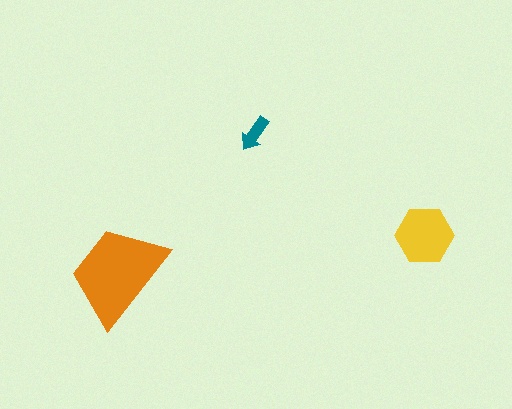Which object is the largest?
The orange trapezoid.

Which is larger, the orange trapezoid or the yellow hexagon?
The orange trapezoid.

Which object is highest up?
The teal arrow is topmost.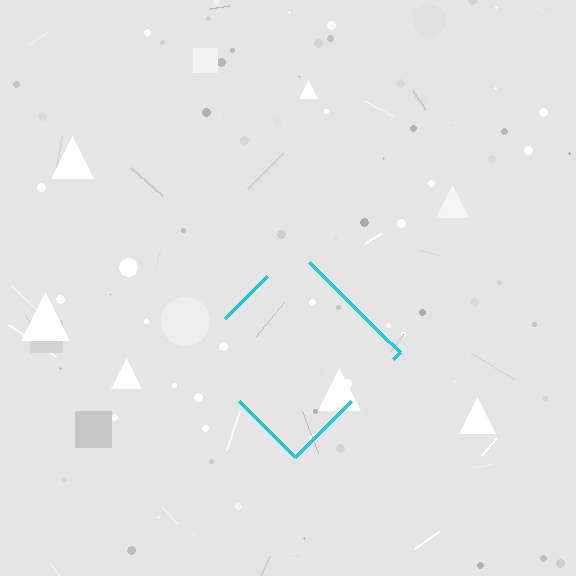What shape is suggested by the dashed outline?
The dashed outline suggests a diamond.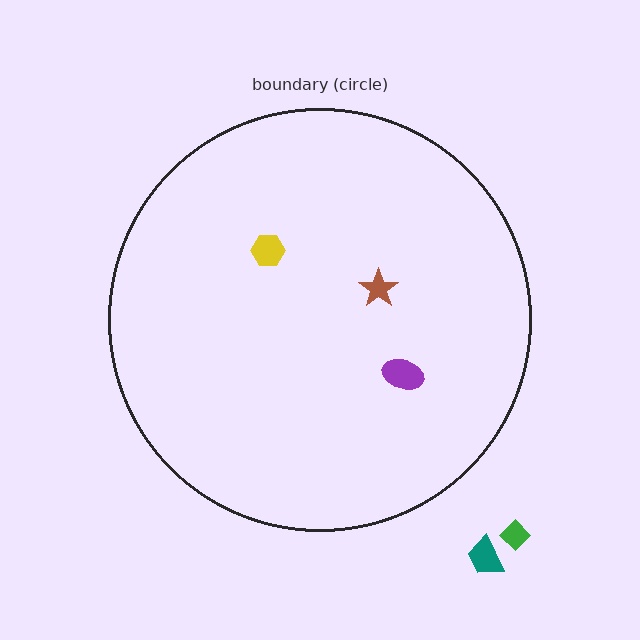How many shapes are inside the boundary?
3 inside, 2 outside.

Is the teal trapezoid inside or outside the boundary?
Outside.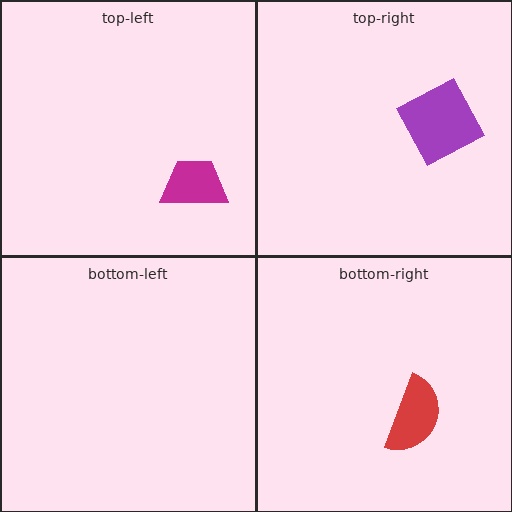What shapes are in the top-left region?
The magenta trapezoid.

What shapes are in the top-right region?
The purple square.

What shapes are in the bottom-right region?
The red semicircle.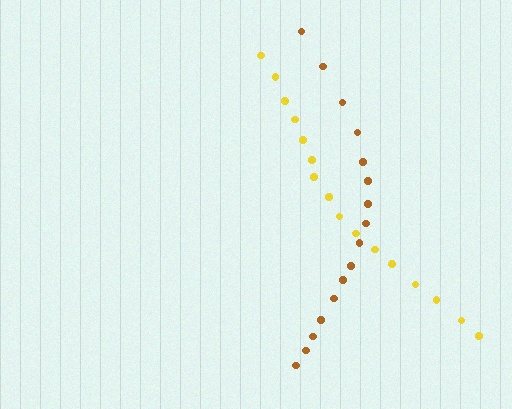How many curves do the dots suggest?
There are 2 distinct paths.